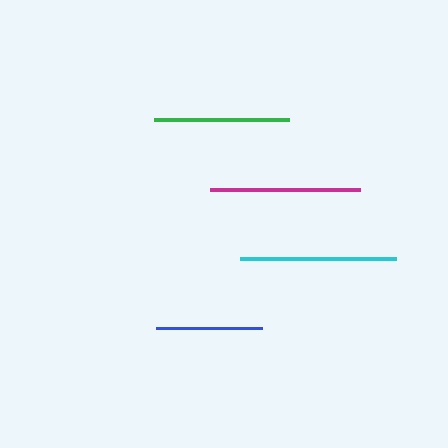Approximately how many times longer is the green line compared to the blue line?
The green line is approximately 1.3 times the length of the blue line.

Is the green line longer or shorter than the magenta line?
The magenta line is longer than the green line.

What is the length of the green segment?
The green segment is approximately 135 pixels long.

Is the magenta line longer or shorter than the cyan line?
The cyan line is longer than the magenta line.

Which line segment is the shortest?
The blue line is the shortest at approximately 107 pixels.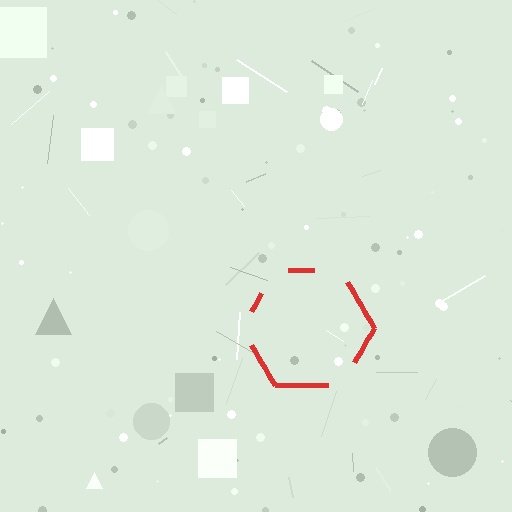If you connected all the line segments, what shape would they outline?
They would outline a hexagon.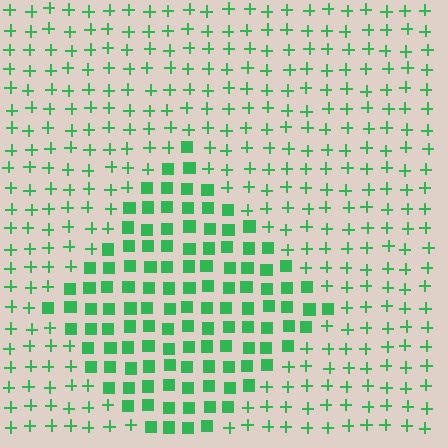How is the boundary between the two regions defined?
The boundary is defined by a change in element shape: squares inside vs. plus signs outside. All elements share the same color and spacing.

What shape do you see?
I see a diamond.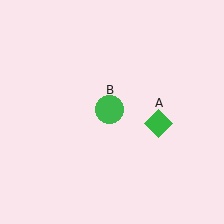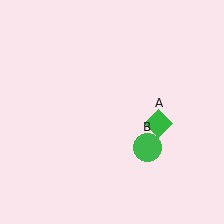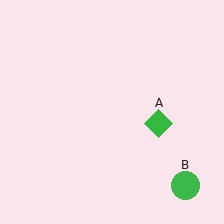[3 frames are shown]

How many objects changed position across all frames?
1 object changed position: green circle (object B).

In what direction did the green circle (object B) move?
The green circle (object B) moved down and to the right.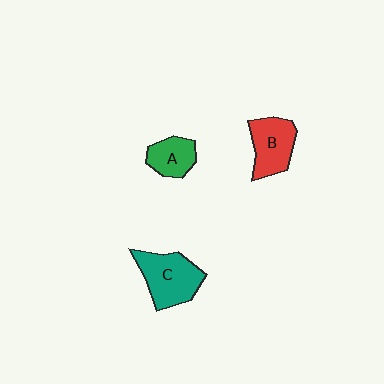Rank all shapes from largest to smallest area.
From largest to smallest: C (teal), B (red), A (green).